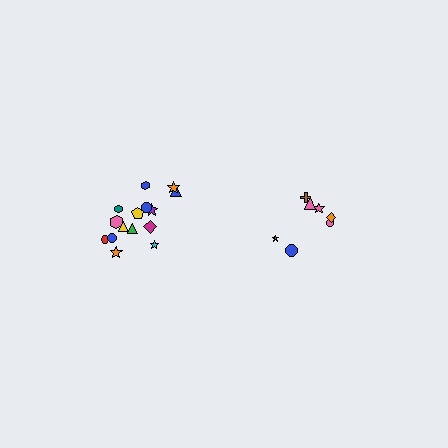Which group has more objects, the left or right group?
The left group.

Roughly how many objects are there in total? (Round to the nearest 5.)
Roughly 20 objects in total.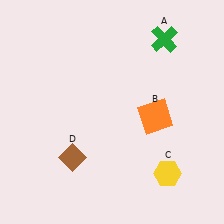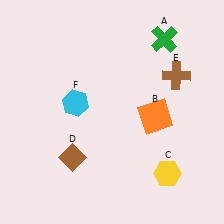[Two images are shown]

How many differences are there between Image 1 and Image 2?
There are 2 differences between the two images.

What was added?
A brown cross (E), a cyan hexagon (F) were added in Image 2.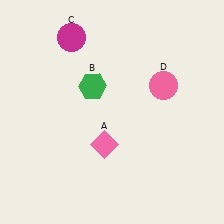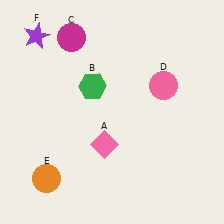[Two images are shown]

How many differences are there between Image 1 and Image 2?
There are 2 differences between the two images.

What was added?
An orange circle (E), a purple star (F) were added in Image 2.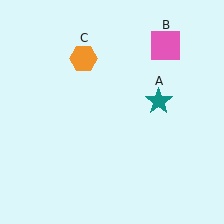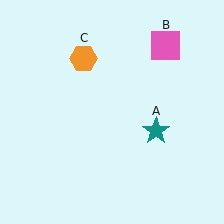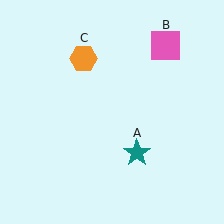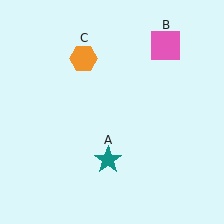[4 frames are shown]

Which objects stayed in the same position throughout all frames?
Pink square (object B) and orange hexagon (object C) remained stationary.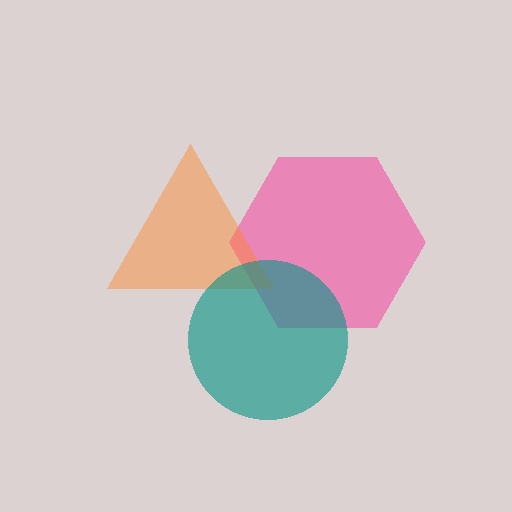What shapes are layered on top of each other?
The layered shapes are: a pink hexagon, an orange triangle, a teal circle.